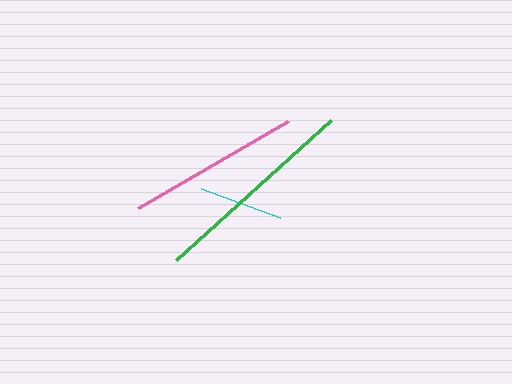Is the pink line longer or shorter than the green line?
The green line is longer than the pink line.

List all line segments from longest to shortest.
From longest to shortest: green, pink, cyan.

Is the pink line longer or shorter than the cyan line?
The pink line is longer than the cyan line.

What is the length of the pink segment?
The pink segment is approximately 174 pixels long.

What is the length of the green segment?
The green segment is approximately 209 pixels long.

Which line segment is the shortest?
The cyan line is the shortest at approximately 84 pixels.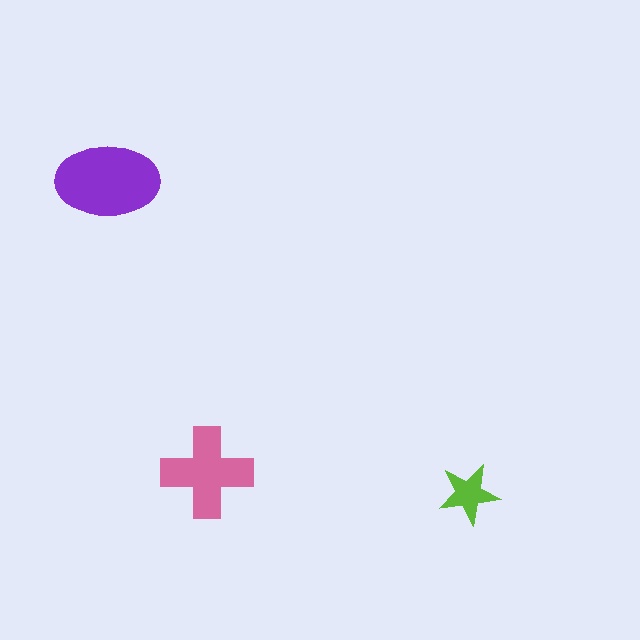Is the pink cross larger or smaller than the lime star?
Larger.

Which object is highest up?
The purple ellipse is topmost.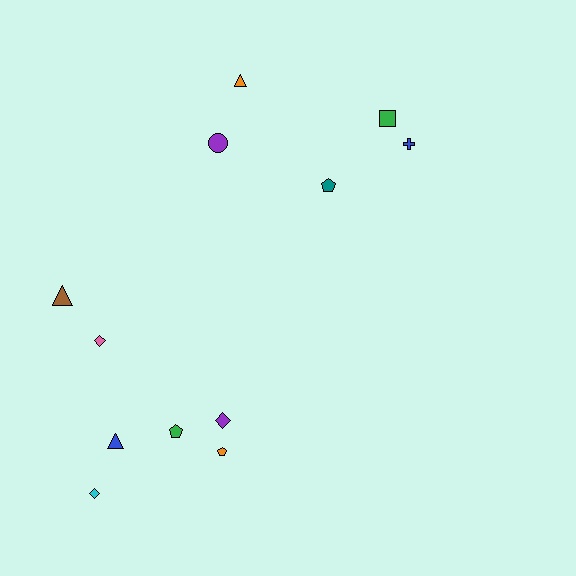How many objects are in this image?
There are 12 objects.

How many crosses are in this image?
There is 1 cross.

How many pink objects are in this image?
There is 1 pink object.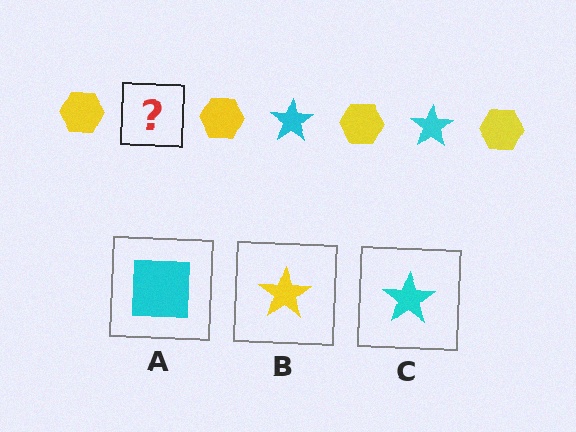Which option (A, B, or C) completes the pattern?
C.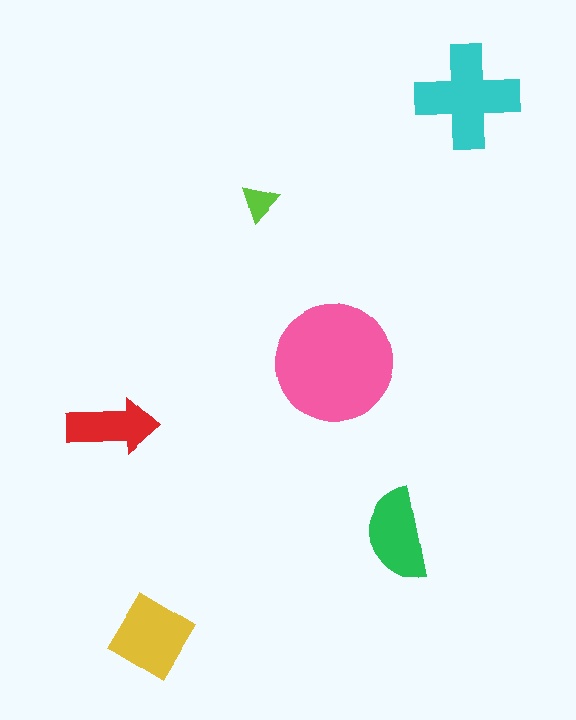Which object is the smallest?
The lime triangle.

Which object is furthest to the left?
The red arrow is leftmost.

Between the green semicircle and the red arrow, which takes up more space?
The green semicircle.